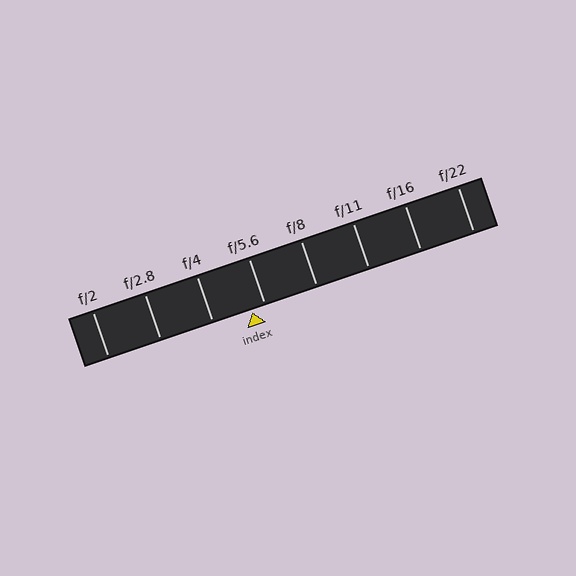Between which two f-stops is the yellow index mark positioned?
The index mark is between f/4 and f/5.6.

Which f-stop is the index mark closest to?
The index mark is closest to f/5.6.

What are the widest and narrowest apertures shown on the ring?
The widest aperture shown is f/2 and the narrowest is f/22.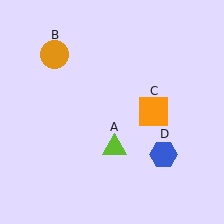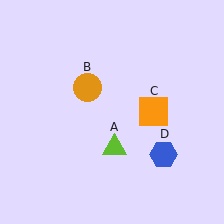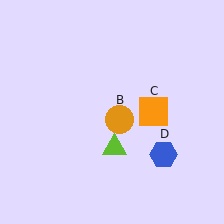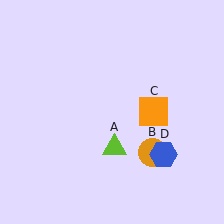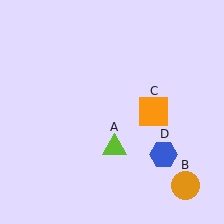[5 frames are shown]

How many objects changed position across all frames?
1 object changed position: orange circle (object B).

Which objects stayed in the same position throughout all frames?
Lime triangle (object A) and orange square (object C) and blue hexagon (object D) remained stationary.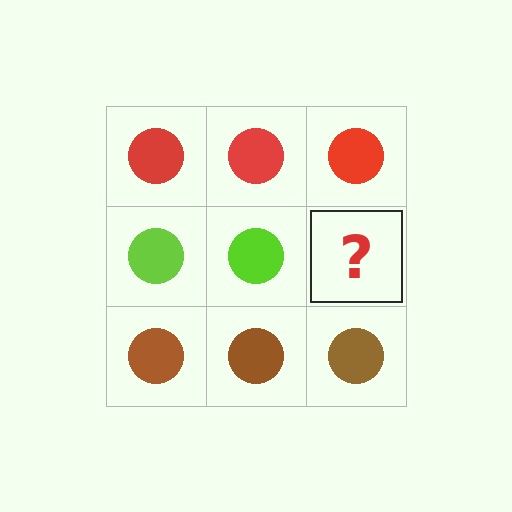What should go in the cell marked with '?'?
The missing cell should contain a lime circle.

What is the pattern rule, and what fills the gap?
The rule is that each row has a consistent color. The gap should be filled with a lime circle.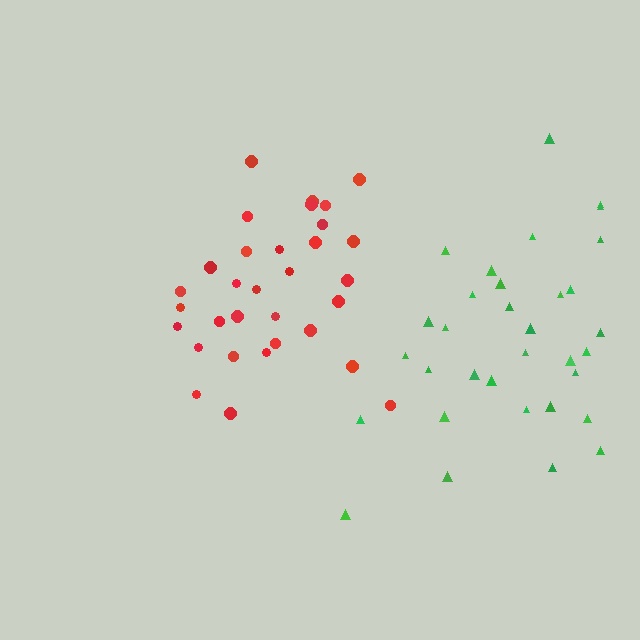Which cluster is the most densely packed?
Green.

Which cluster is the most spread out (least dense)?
Red.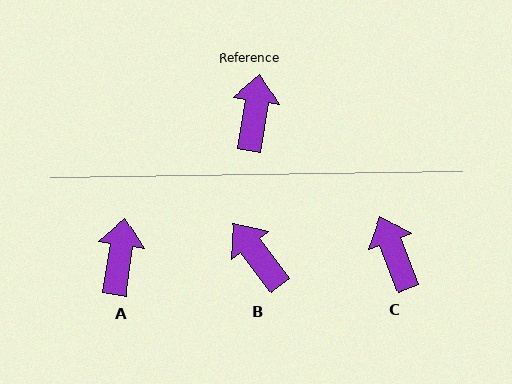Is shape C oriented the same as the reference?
No, it is off by about 29 degrees.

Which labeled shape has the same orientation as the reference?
A.